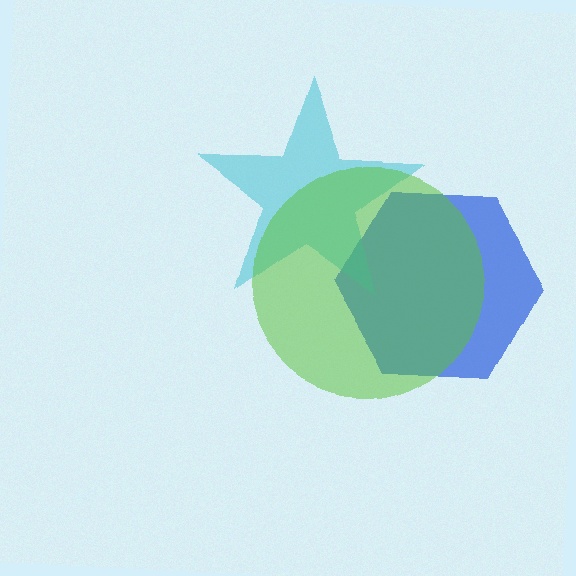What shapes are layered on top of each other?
The layered shapes are: a blue hexagon, a cyan star, a lime circle.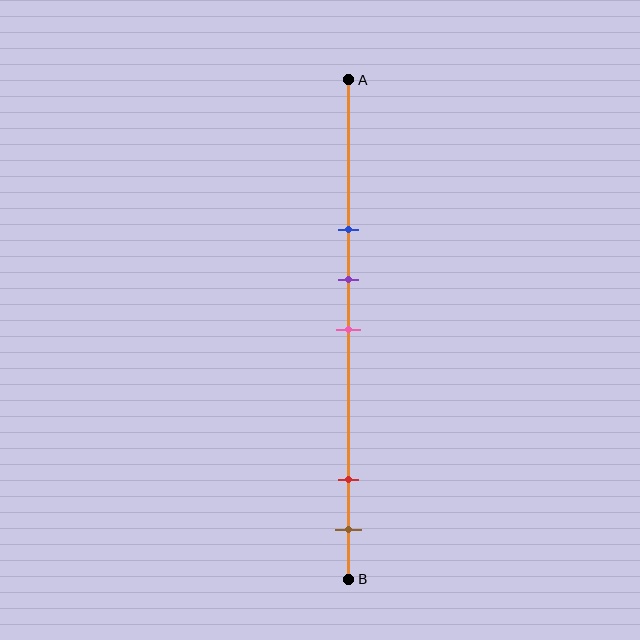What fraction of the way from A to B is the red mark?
The red mark is approximately 80% (0.8) of the way from A to B.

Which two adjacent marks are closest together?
The purple and pink marks are the closest adjacent pair.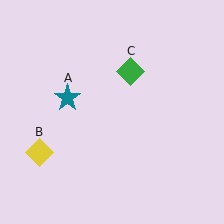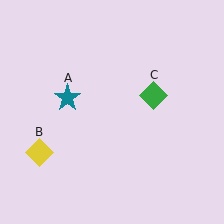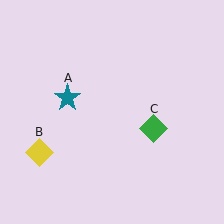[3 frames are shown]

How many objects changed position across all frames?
1 object changed position: green diamond (object C).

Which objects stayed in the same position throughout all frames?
Teal star (object A) and yellow diamond (object B) remained stationary.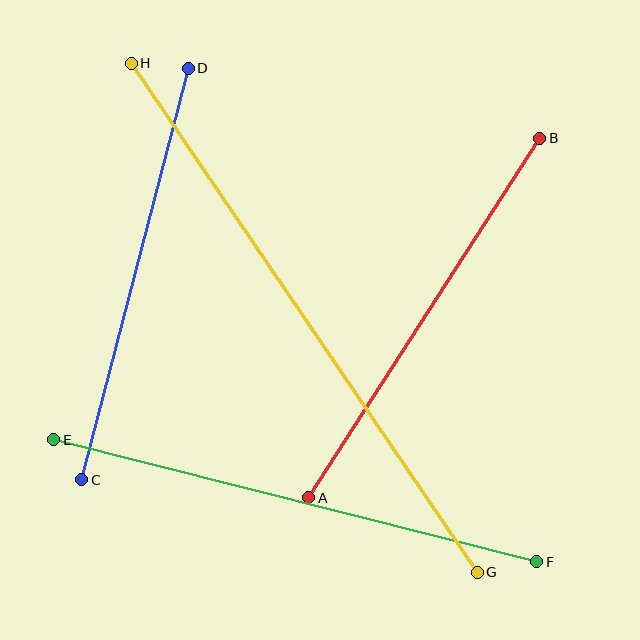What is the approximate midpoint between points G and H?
The midpoint is at approximately (304, 318) pixels.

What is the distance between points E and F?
The distance is approximately 498 pixels.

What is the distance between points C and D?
The distance is approximately 425 pixels.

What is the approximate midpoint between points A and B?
The midpoint is at approximately (424, 318) pixels.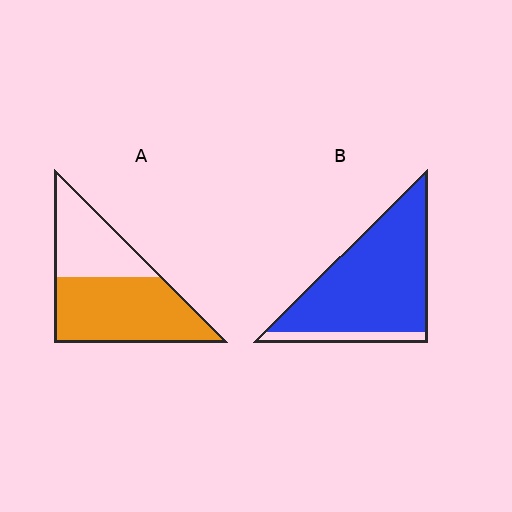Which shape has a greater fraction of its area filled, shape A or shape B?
Shape B.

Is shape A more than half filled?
Yes.